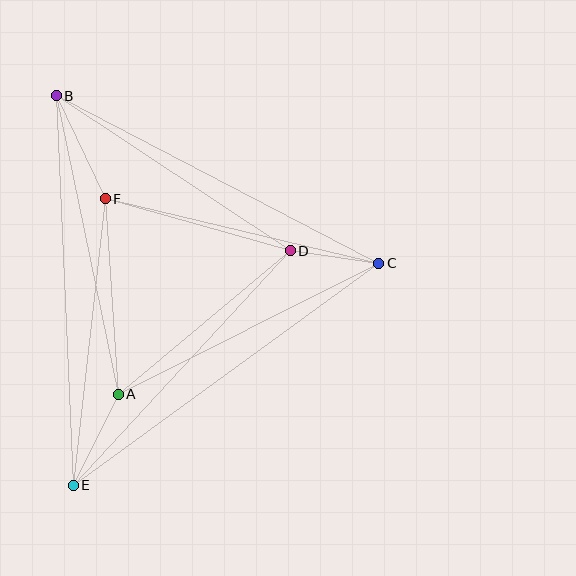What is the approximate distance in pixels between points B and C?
The distance between B and C is approximately 363 pixels.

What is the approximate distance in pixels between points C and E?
The distance between C and E is approximately 378 pixels.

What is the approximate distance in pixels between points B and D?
The distance between B and D is approximately 280 pixels.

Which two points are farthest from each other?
Points B and E are farthest from each other.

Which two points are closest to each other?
Points C and D are closest to each other.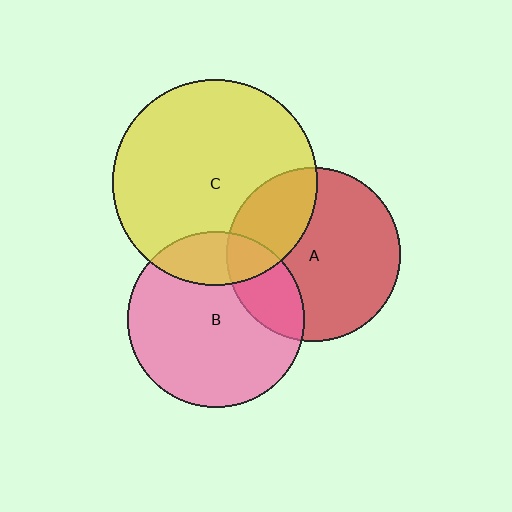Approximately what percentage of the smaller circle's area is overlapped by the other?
Approximately 20%.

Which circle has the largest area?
Circle C (yellow).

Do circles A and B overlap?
Yes.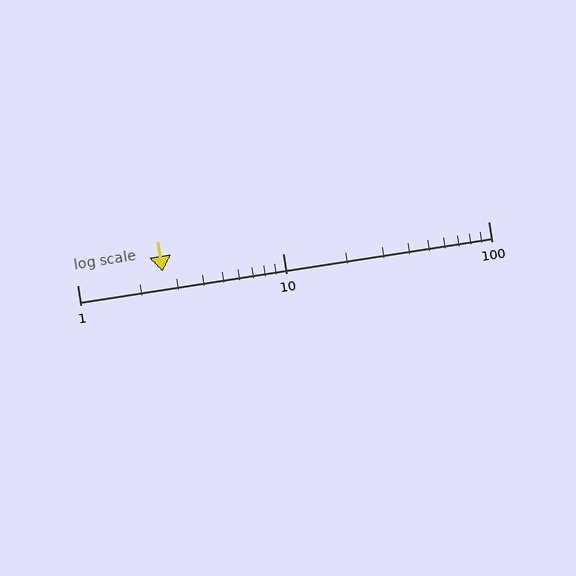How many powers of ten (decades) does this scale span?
The scale spans 2 decades, from 1 to 100.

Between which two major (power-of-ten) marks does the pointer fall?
The pointer is between 1 and 10.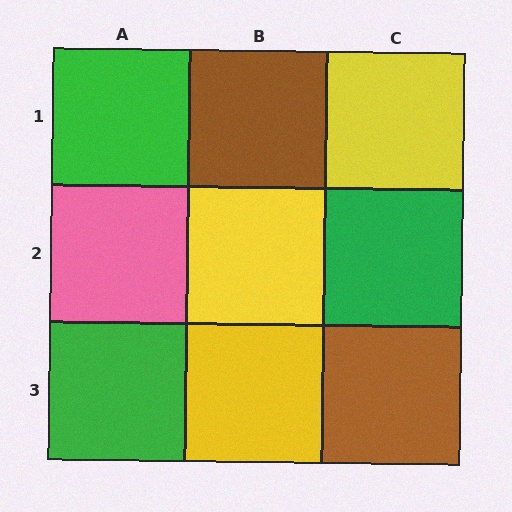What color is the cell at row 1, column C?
Yellow.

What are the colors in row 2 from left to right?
Pink, yellow, green.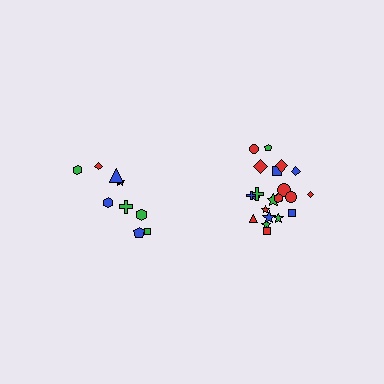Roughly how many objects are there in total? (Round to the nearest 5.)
Roughly 30 objects in total.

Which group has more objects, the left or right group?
The right group.